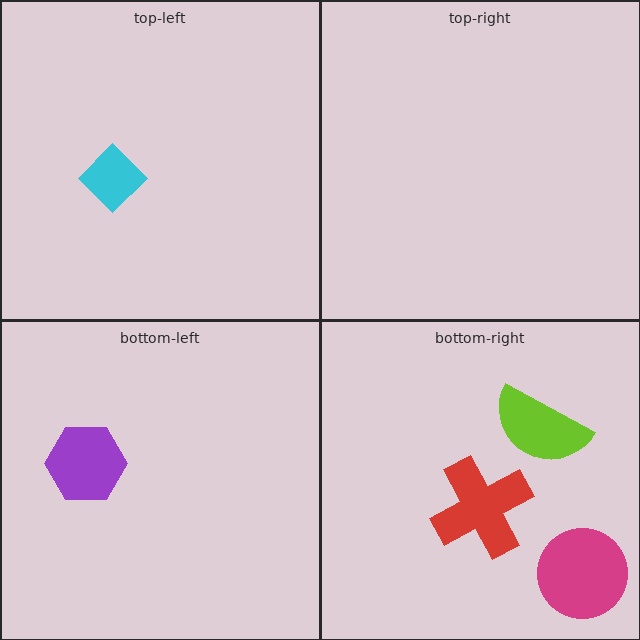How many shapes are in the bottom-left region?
1.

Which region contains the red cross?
The bottom-right region.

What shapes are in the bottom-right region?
The lime semicircle, the red cross, the magenta circle.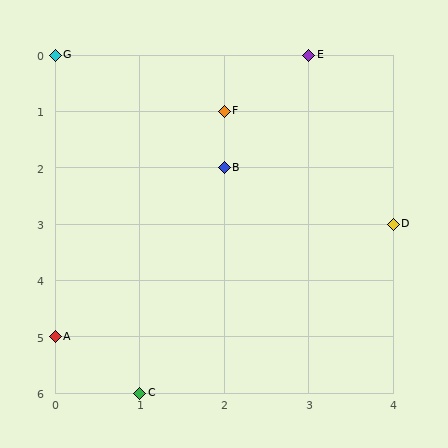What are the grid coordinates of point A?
Point A is at grid coordinates (0, 5).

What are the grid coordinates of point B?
Point B is at grid coordinates (2, 2).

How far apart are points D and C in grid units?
Points D and C are 3 columns and 3 rows apart (about 4.2 grid units diagonally).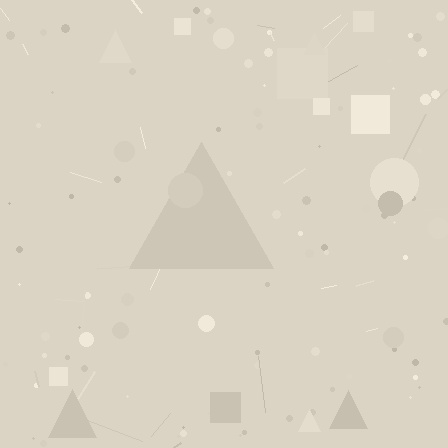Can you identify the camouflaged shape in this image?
The camouflaged shape is a triangle.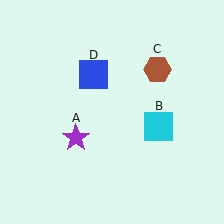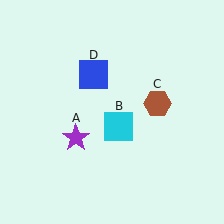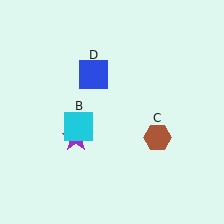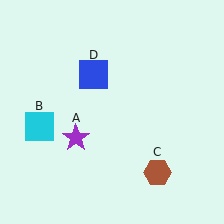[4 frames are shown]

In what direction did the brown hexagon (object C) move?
The brown hexagon (object C) moved down.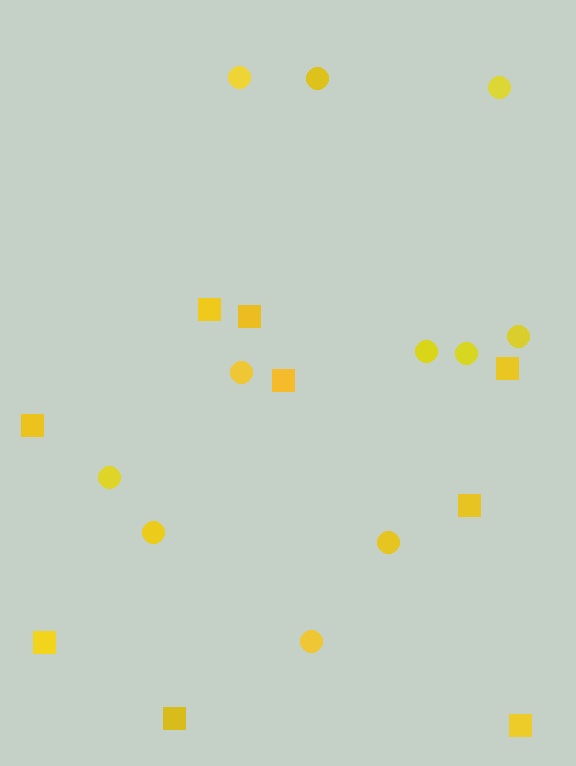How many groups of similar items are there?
There are 2 groups: one group of circles (11) and one group of squares (9).